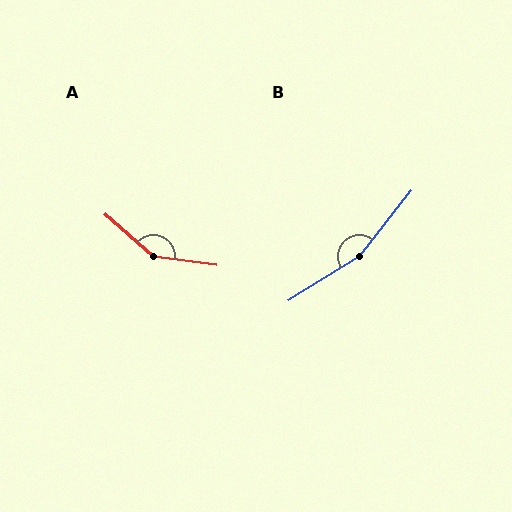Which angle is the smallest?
A, at approximately 147 degrees.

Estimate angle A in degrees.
Approximately 147 degrees.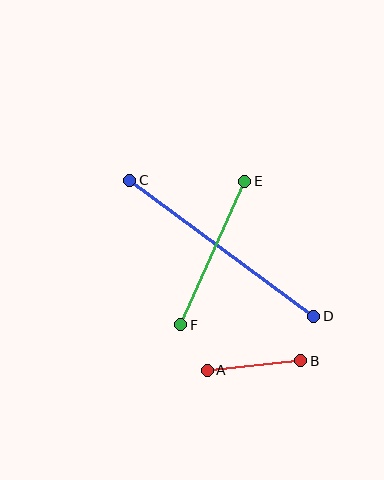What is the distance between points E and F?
The distance is approximately 157 pixels.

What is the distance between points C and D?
The distance is approximately 229 pixels.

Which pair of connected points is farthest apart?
Points C and D are farthest apart.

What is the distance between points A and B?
The distance is approximately 94 pixels.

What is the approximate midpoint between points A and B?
The midpoint is at approximately (254, 365) pixels.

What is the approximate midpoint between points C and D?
The midpoint is at approximately (222, 248) pixels.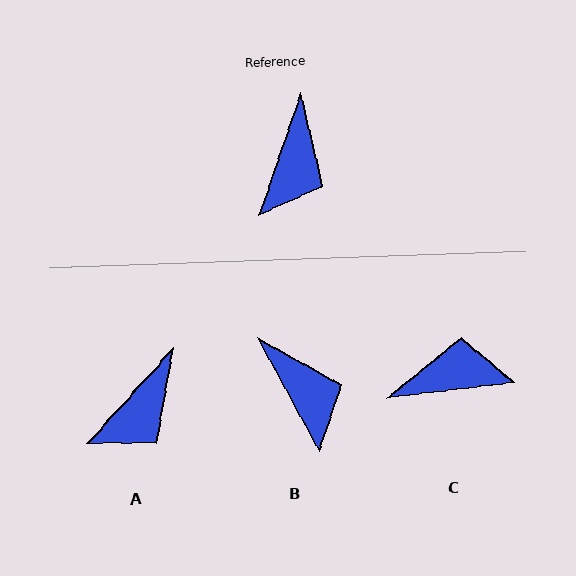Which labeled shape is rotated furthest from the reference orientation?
C, about 115 degrees away.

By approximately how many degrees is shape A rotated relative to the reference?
Approximately 24 degrees clockwise.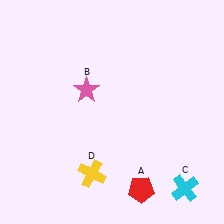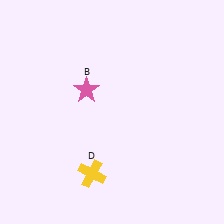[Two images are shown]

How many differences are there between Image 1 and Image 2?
There are 2 differences between the two images.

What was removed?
The cyan cross (C), the red pentagon (A) were removed in Image 2.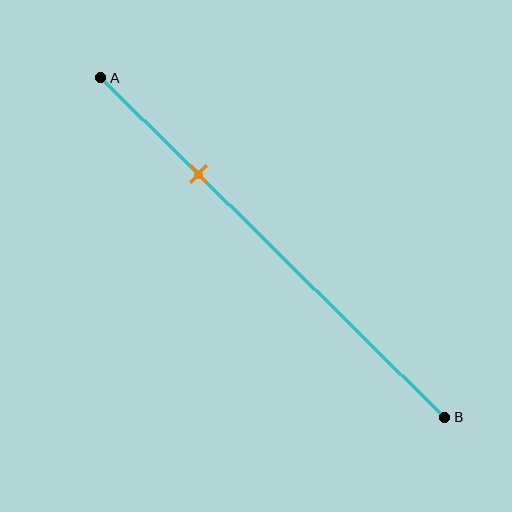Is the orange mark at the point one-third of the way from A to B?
No, the mark is at about 30% from A, not at the 33% one-third point.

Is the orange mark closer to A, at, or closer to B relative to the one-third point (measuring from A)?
The orange mark is closer to point A than the one-third point of segment AB.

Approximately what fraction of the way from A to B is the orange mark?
The orange mark is approximately 30% of the way from A to B.